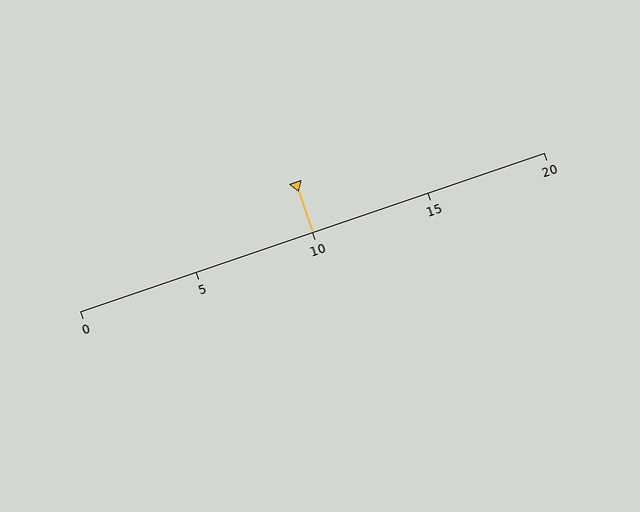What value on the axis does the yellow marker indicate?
The marker indicates approximately 10.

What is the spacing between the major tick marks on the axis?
The major ticks are spaced 5 apart.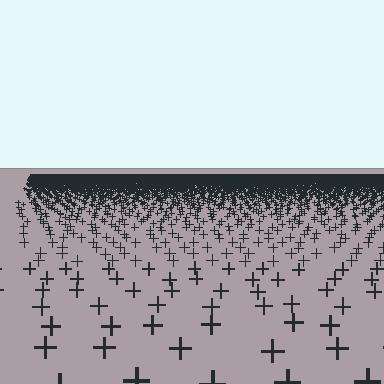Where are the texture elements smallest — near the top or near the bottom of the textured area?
Near the top.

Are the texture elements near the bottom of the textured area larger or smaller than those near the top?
Larger. Near the bottom, elements are closer to the viewer and appear at a bigger on-screen size.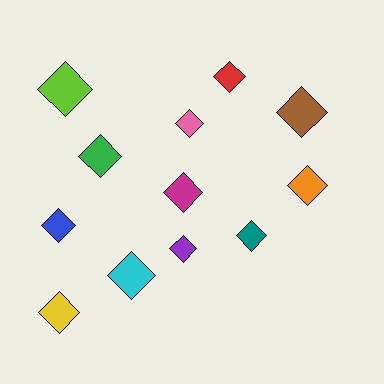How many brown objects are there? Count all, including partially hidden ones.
There is 1 brown object.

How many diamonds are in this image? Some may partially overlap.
There are 12 diamonds.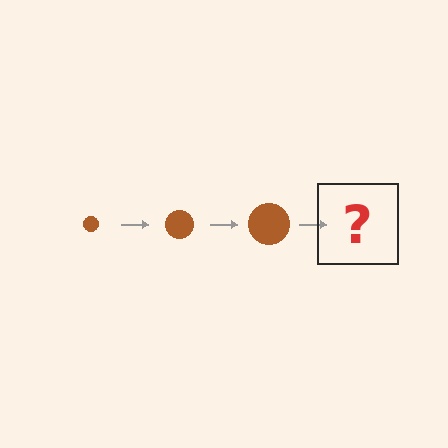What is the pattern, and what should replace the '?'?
The pattern is that the circle gets progressively larger each step. The '?' should be a brown circle, larger than the previous one.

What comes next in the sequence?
The next element should be a brown circle, larger than the previous one.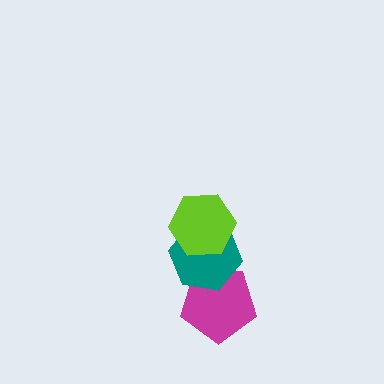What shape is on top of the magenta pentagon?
The teal hexagon is on top of the magenta pentagon.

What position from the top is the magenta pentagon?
The magenta pentagon is 3rd from the top.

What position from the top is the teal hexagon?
The teal hexagon is 2nd from the top.